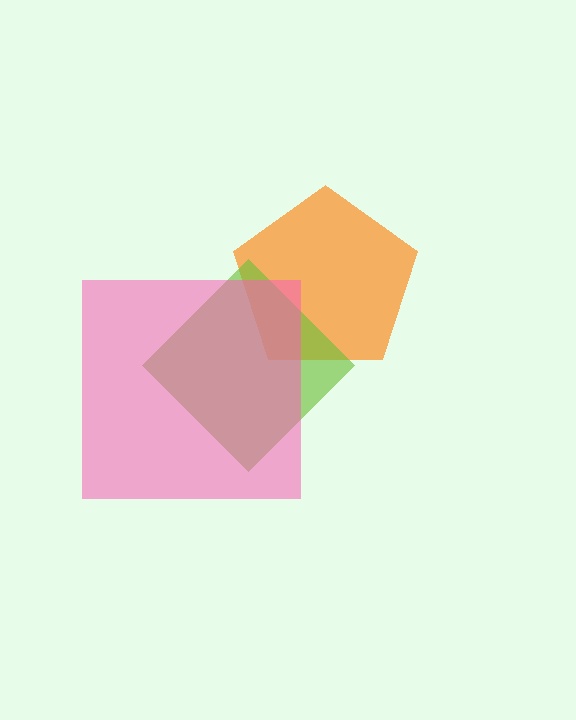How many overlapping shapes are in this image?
There are 3 overlapping shapes in the image.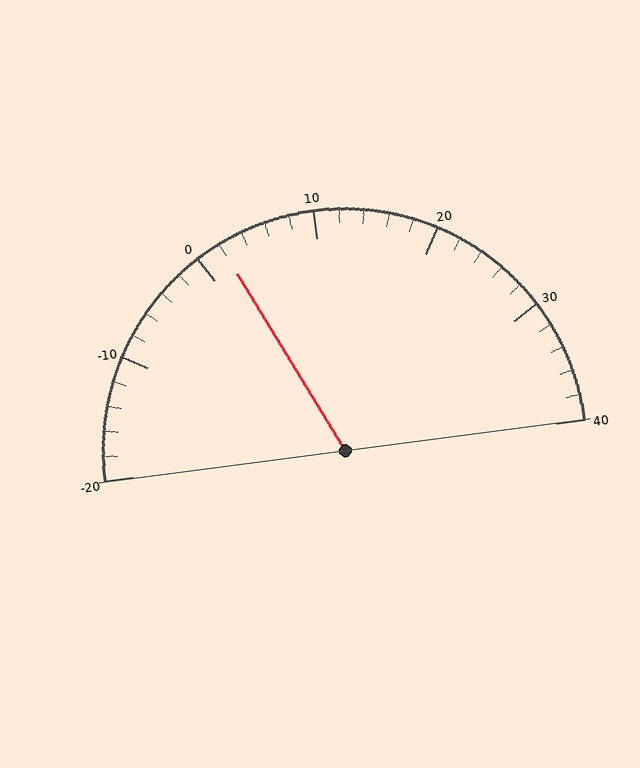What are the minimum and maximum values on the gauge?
The gauge ranges from -20 to 40.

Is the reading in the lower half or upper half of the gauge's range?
The reading is in the lower half of the range (-20 to 40).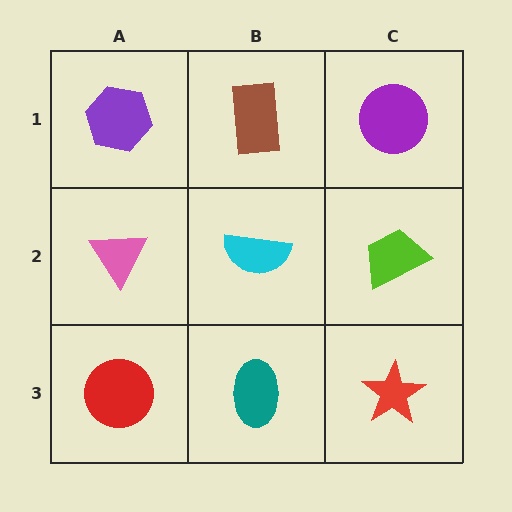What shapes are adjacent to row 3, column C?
A lime trapezoid (row 2, column C), a teal ellipse (row 3, column B).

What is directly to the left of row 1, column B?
A purple hexagon.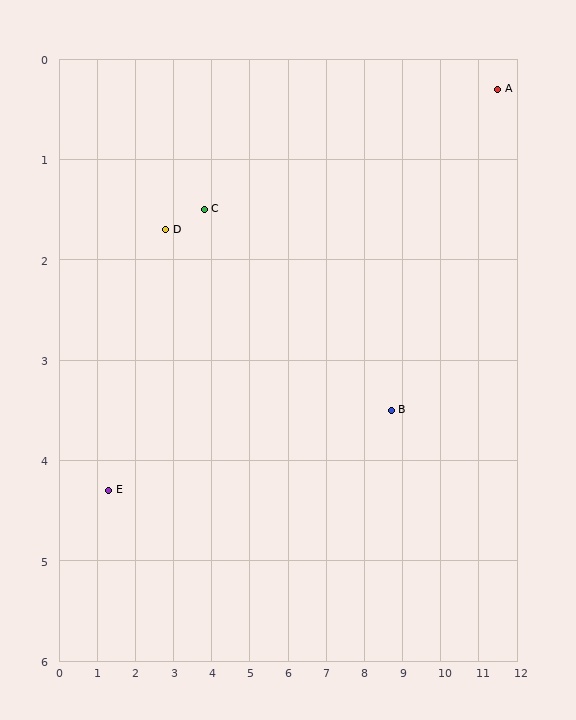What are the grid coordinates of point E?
Point E is at approximately (1.3, 4.3).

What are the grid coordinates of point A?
Point A is at approximately (11.5, 0.3).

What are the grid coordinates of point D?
Point D is at approximately (2.8, 1.7).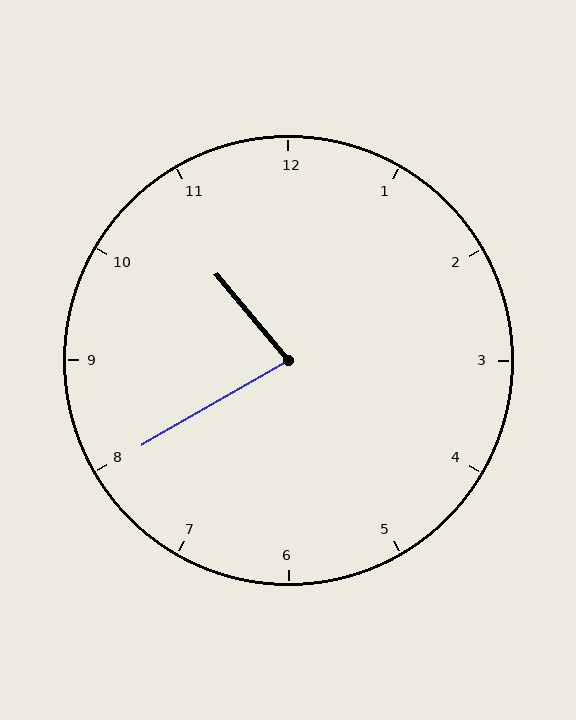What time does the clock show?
10:40.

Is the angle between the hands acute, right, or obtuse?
It is acute.